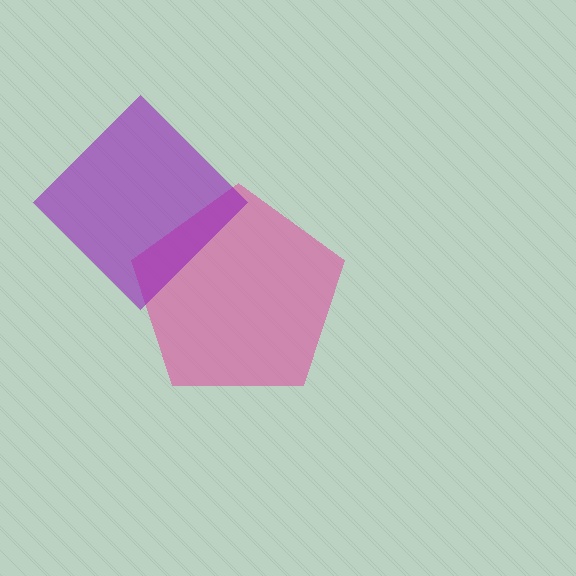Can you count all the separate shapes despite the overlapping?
Yes, there are 2 separate shapes.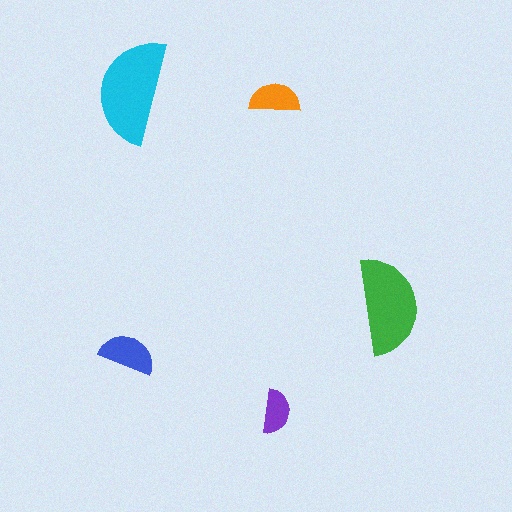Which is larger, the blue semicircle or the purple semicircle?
The blue one.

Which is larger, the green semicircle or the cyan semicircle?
The cyan one.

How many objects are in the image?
There are 5 objects in the image.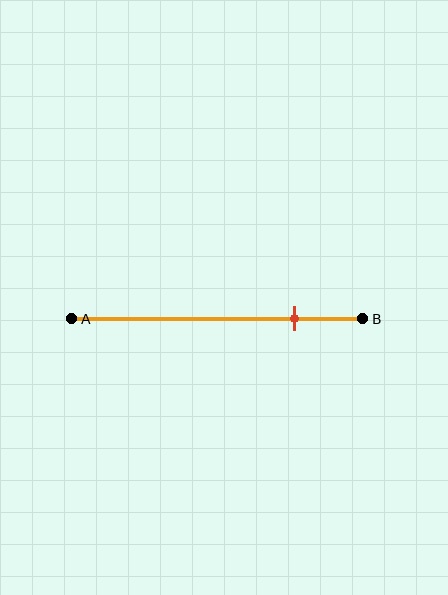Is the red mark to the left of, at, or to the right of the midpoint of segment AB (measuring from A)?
The red mark is to the right of the midpoint of segment AB.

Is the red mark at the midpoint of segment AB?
No, the mark is at about 75% from A, not at the 50% midpoint.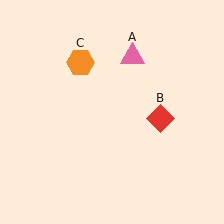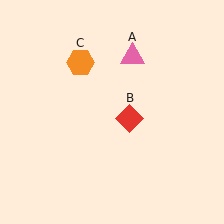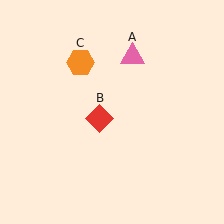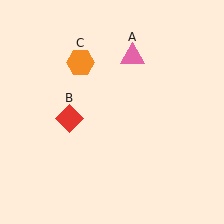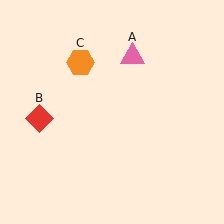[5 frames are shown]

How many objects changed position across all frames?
1 object changed position: red diamond (object B).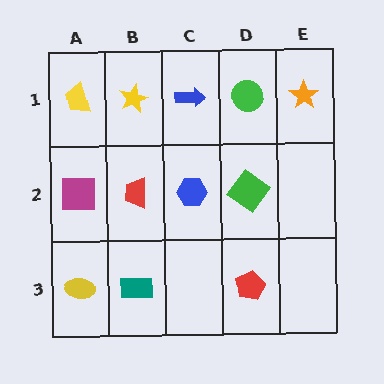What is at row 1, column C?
A blue arrow.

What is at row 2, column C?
A blue hexagon.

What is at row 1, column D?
A green circle.